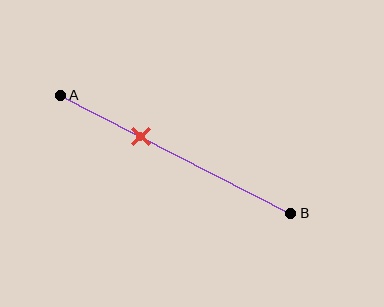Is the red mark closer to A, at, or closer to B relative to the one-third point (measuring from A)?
The red mark is approximately at the one-third point of segment AB.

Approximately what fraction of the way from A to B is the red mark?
The red mark is approximately 35% of the way from A to B.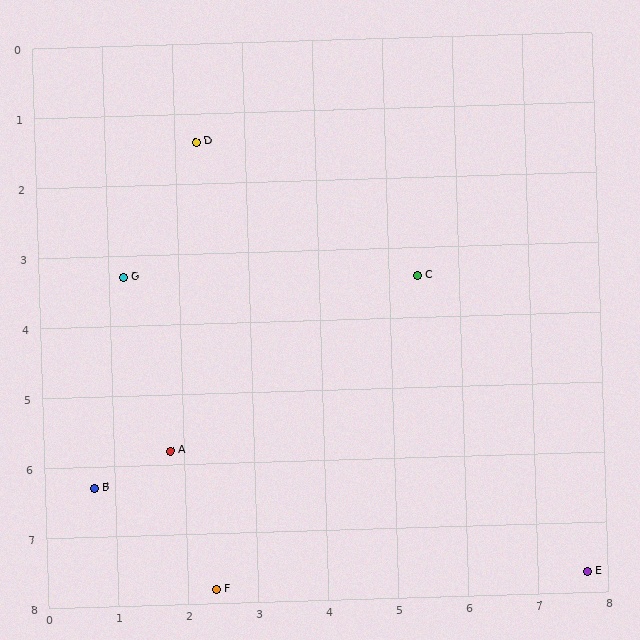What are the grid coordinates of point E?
Point E is at approximately (7.7, 7.7).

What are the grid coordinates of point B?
Point B is at approximately (0.7, 6.3).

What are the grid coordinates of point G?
Point G is at approximately (1.2, 3.3).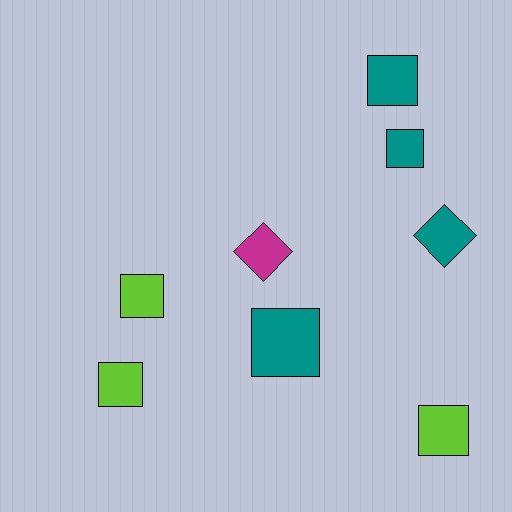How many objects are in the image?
There are 8 objects.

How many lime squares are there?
There are 3 lime squares.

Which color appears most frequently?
Teal, with 4 objects.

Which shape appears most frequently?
Square, with 6 objects.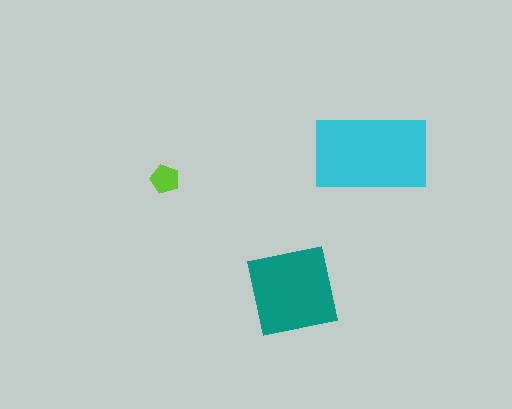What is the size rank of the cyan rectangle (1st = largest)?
1st.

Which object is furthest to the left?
The lime pentagon is leftmost.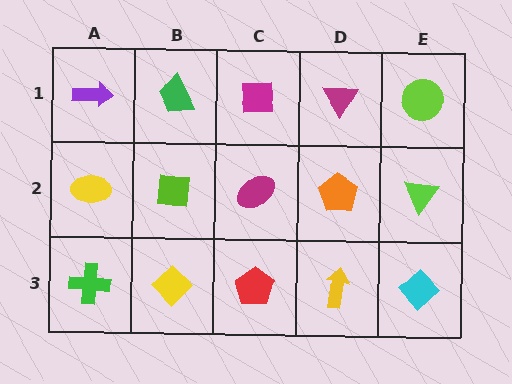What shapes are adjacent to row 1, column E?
A lime triangle (row 2, column E), a magenta triangle (row 1, column D).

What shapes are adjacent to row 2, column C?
A magenta square (row 1, column C), a red pentagon (row 3, column C), a lime square (row 2, column B), an orange pentagon (row 2, column D).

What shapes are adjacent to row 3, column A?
A yellow ellipse (row 2, column A), a yellow diamond (row 3, column B).